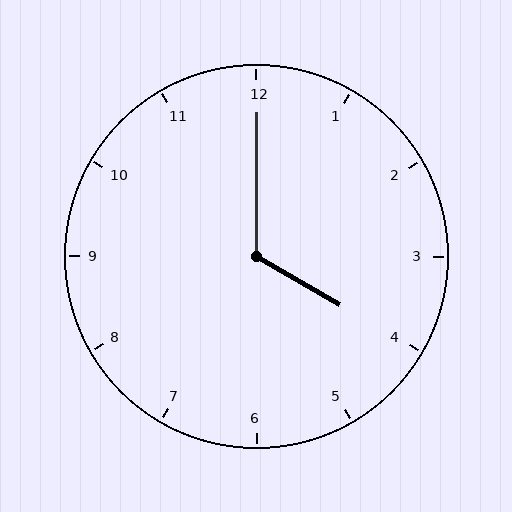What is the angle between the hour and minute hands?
Approximately 120 degrees.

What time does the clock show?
4:00.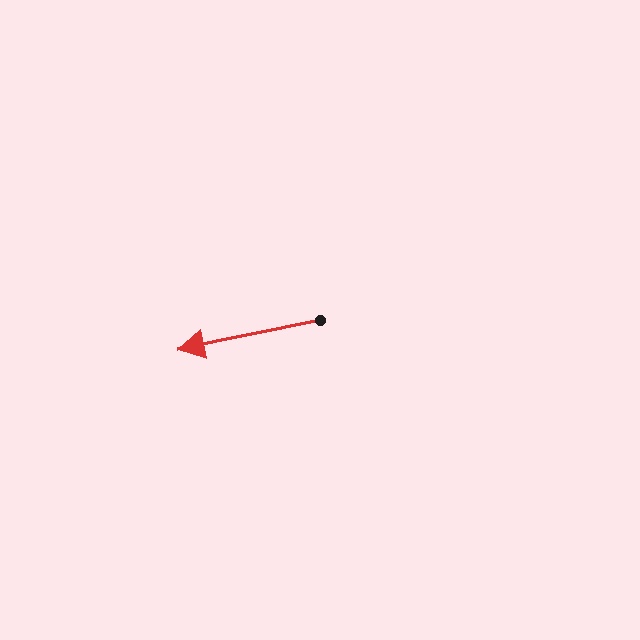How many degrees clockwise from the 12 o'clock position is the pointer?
Approximately 258 degrees.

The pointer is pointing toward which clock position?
Roughly 9 o'clock.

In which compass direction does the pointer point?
West.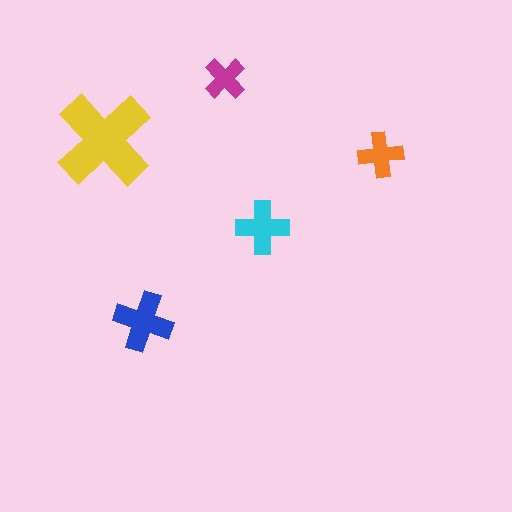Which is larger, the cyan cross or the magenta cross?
The cyan one.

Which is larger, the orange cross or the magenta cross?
The orange one.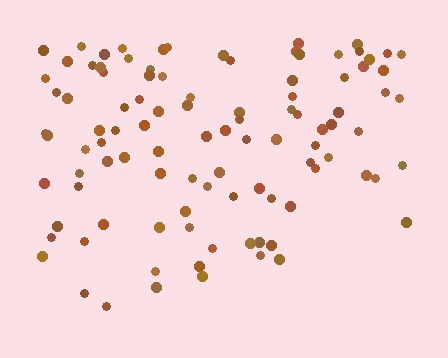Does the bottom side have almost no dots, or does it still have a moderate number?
Still a moderate number, just noticeably fewer than the top.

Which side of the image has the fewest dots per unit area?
The bottom.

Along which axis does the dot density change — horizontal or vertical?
Vertical.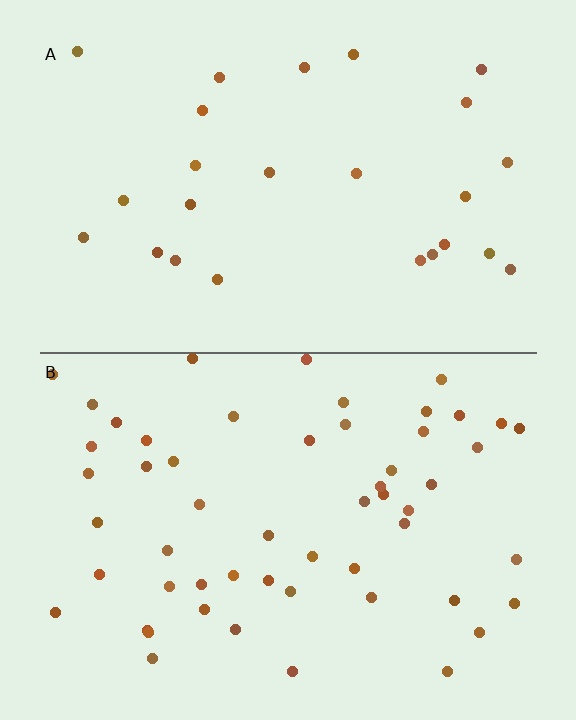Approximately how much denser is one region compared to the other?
Approximately 2.2× — region B over region A.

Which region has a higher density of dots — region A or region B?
B (the bottom).